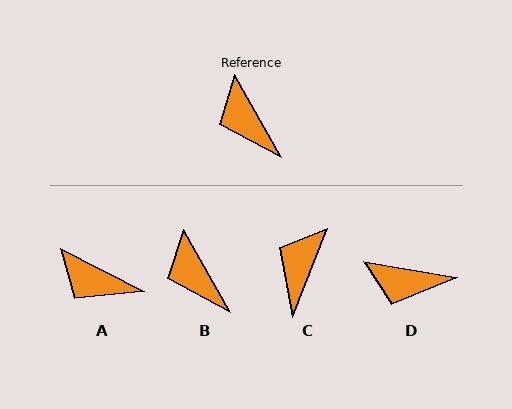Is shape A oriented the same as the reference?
No, it is off by about 34 degrees.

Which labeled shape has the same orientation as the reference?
B.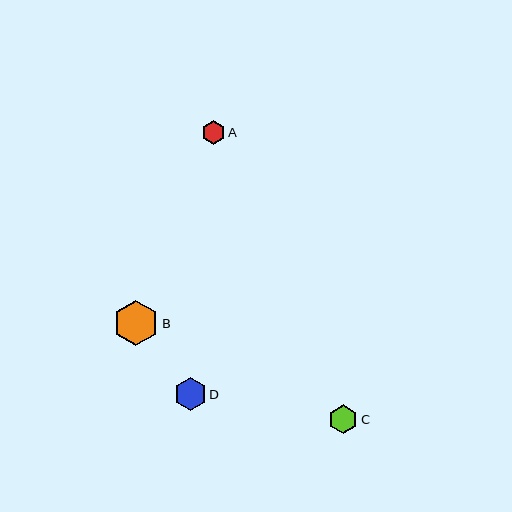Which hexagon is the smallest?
Hexagon A is the smallest with a size of approximately 24 pixels.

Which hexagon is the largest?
Hexagon B is the largest with a size of approximately 46 pixels.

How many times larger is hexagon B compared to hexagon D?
Hexagon B is approximately 1.4 times the size of hexagon D.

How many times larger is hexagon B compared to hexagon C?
Hexagon B is approximately 1.6 times the size of hexagon C.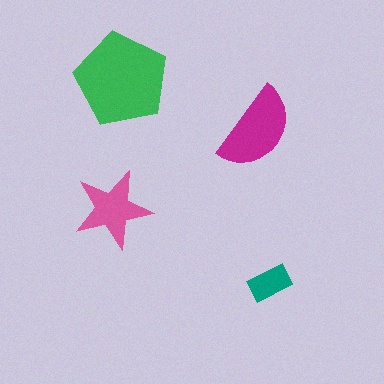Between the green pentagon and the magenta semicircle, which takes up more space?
The green pentagon.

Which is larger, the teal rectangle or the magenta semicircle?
The magenta semicircle.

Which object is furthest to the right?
The teal rectangle is rightmost.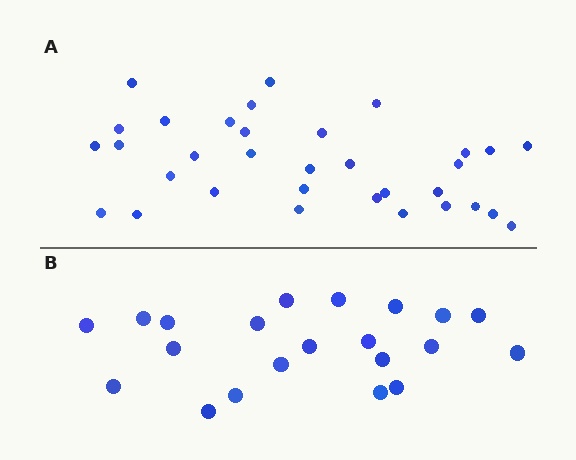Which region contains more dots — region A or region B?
Region A (the top region) has more dots.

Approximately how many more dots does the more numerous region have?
Region A has roughly 12 or so more dots than region B.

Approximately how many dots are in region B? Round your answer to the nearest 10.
About 20 dots. (The exact count is 21, which rounds to 20.)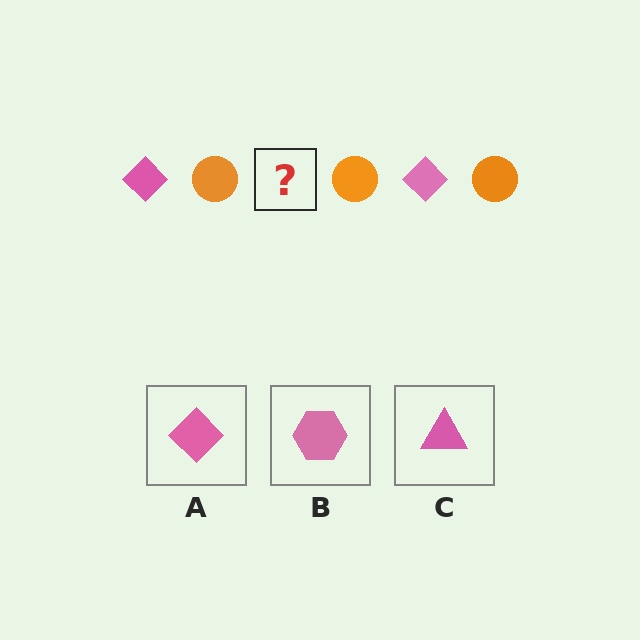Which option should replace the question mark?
Option A.